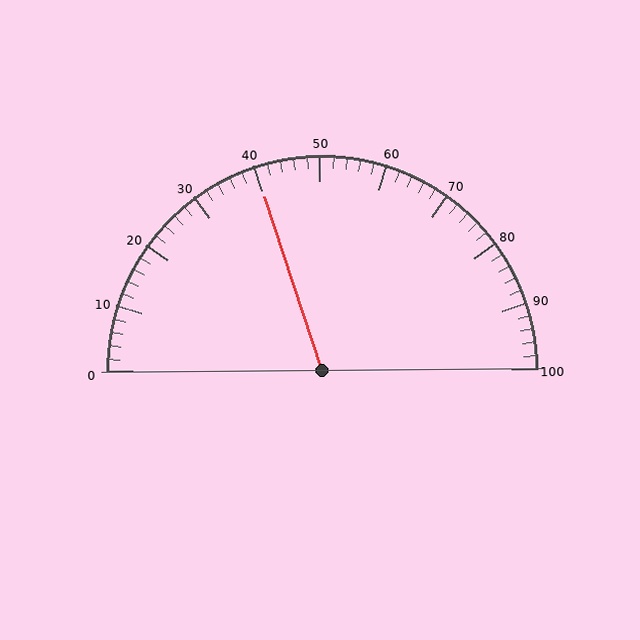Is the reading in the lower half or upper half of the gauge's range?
The reading is in the lower half of the range (0 to 100).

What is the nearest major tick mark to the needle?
The nearest major tick mark is 40.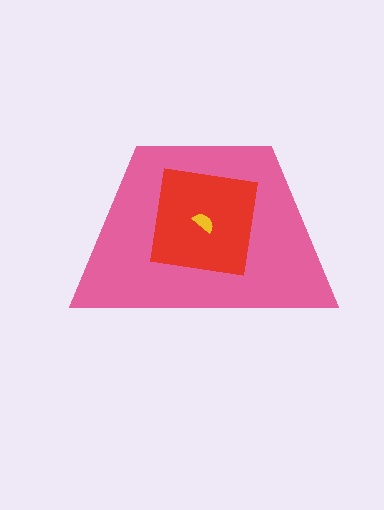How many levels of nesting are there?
3.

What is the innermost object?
The yellow semicircle.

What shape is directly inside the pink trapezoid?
The red square.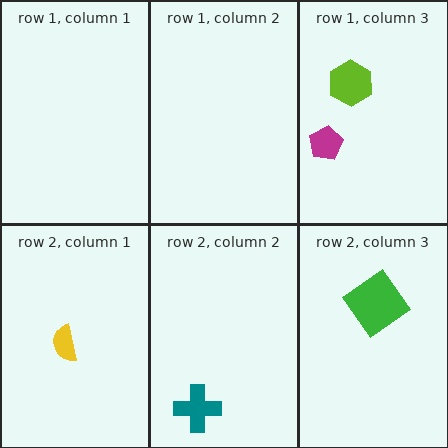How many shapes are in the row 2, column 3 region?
1.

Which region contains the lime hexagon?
The row 1, column 3 region.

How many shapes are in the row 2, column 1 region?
1.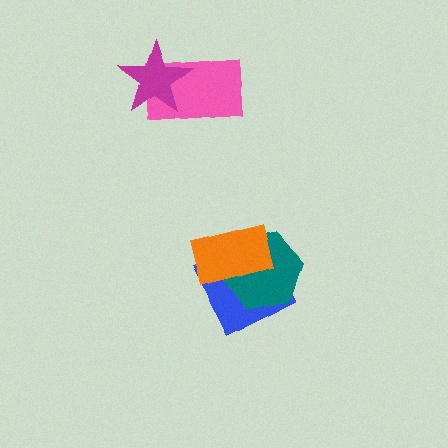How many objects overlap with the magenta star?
1 object overlaps with the magenta star.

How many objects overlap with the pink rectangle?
1 object overlaps with the pink rectangle.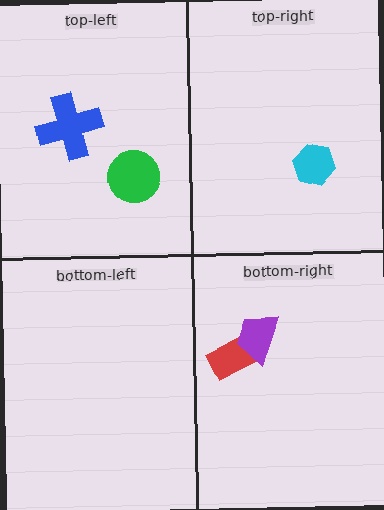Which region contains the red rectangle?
The bottom-right region.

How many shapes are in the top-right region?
1.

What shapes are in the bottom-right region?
The red rectangle, the purple trapezoid.